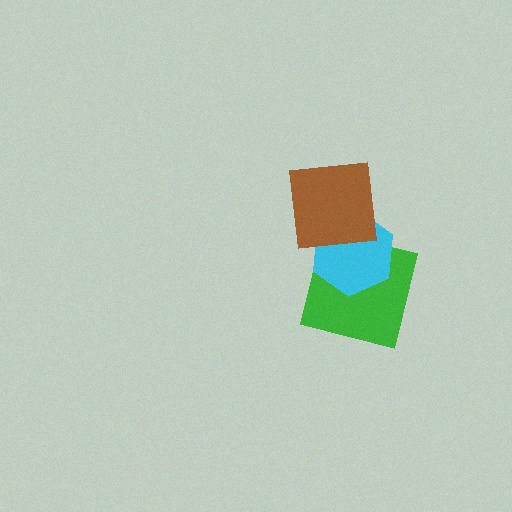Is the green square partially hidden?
Yes, it is partially covered by another shape.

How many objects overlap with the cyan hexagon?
2 objects overlap with the cyan hexagon.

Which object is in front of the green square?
The cyan hexagon is in front of the green square.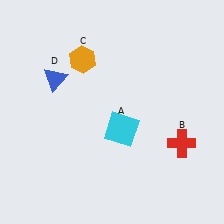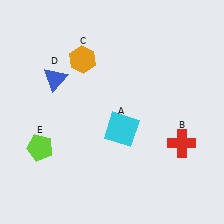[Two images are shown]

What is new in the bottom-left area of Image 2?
A lime pentagon (E) was added in the bottom-left area of Image 2.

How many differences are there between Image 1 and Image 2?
There is 1 difference between the two images.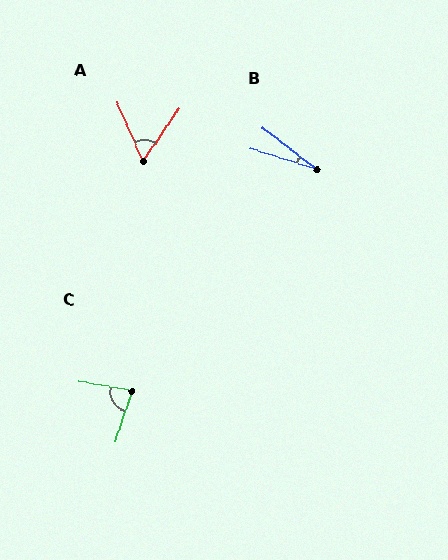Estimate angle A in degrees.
Approximately 57 degrees.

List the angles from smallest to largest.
B (20°), A (57°), C (82°).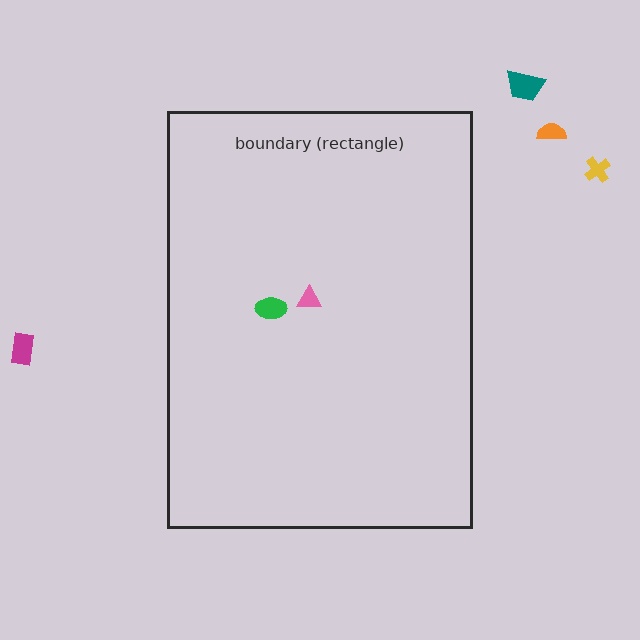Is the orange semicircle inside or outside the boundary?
Outside.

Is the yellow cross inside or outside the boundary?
Outside.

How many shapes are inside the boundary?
2 inside, 4 outside.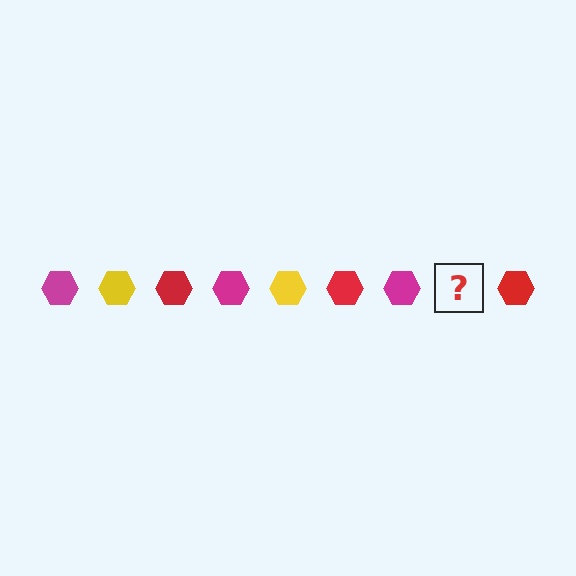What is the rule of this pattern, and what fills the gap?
The rule is that the pattern cycles through magenta, yellow, red hexagons. The gap should be filled with a yellow hexagon.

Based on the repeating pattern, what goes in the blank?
The blank should be a yellow hexagon.